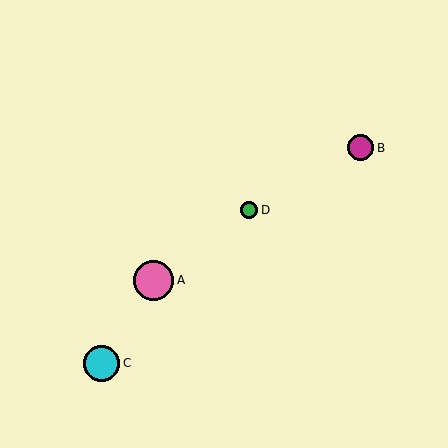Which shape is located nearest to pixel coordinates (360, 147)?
The magenta circle (labeled B) at (361, 148) is nearest to that location.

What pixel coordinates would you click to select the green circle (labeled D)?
Click at (249, 210) to select the green circle D.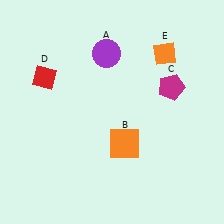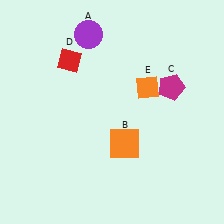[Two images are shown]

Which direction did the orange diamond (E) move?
The orange diamond (E) moved down.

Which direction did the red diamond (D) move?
The red diamond (D) moved right.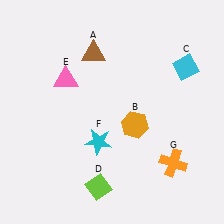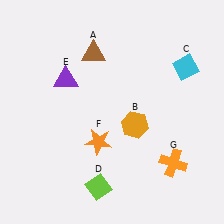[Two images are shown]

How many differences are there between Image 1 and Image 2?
There are 2 differences between the two images.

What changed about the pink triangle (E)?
In Image 1, E is pink. In Image 2, it changed to purple.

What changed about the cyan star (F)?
In Image 1, F is cyan. In Image 2, it changed to orange.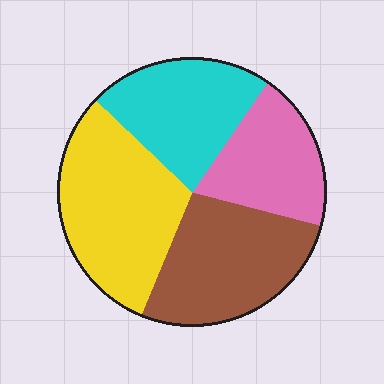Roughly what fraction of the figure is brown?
Brown covers about 25% of the figure.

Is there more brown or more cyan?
Brown.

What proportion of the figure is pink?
Pink takes up about one fifth (1/5) of the figure.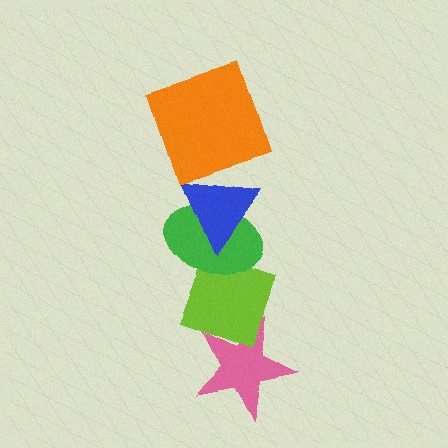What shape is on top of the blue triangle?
The orange square is on top of the blue triangle.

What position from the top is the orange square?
The orange square is 1st from the top.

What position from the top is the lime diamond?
The lime diamond is 4th from the top.